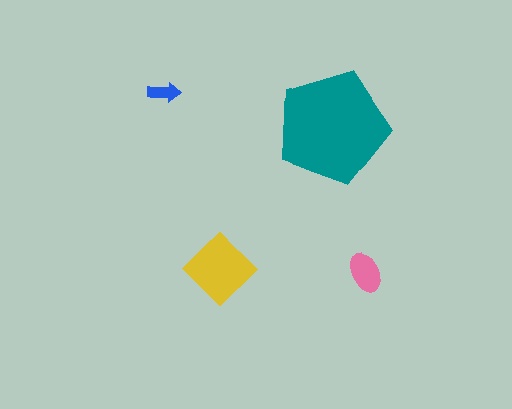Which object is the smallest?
The blue arrow.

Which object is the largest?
The teal pentagon.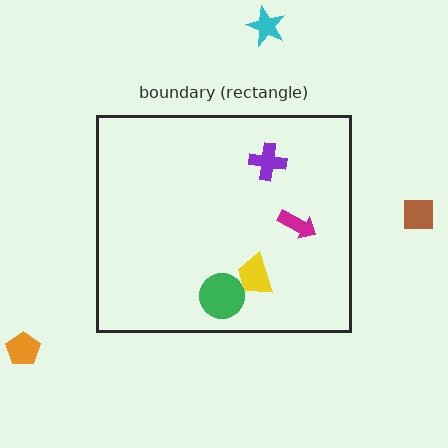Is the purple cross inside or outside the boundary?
Inside.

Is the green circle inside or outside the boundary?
Inside.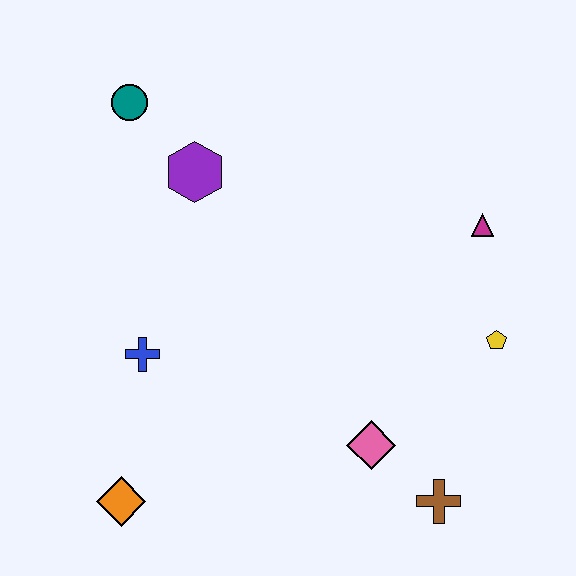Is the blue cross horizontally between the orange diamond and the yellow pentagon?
Yes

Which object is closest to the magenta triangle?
The yellow pentagon is closest to the magenta triangle.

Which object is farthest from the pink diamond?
The teal circle is farthest from the pink diamond.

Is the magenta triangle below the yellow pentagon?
No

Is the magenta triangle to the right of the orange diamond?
Yes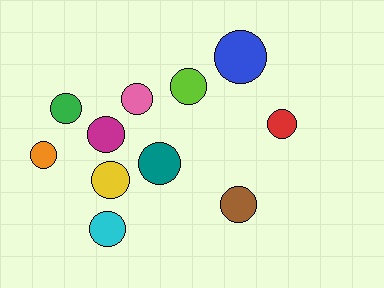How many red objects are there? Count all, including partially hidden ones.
There is 1 red object.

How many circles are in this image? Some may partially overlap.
There are 11 circles.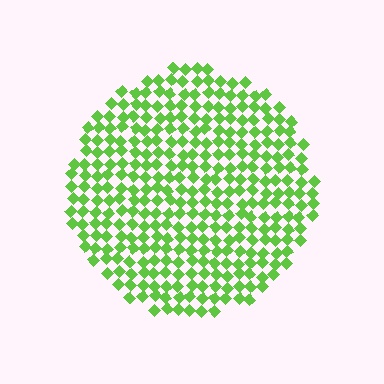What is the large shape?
The large shape is a circle.